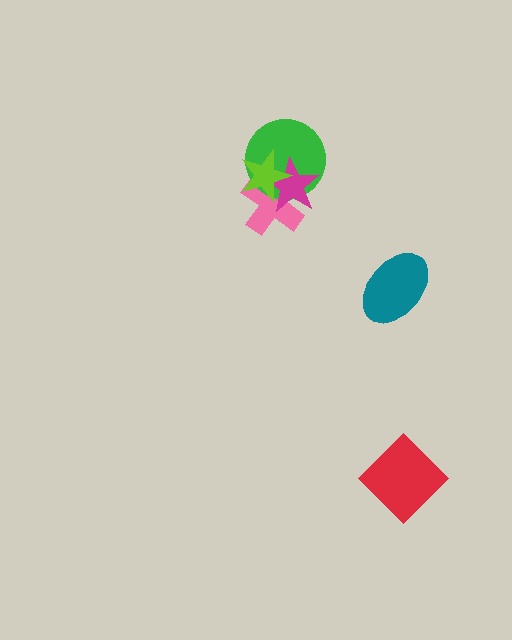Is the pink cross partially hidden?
Yes, it is partially covered by another shape.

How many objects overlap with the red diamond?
0 objects overlap with the red diamond.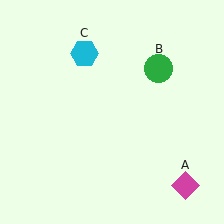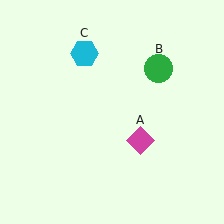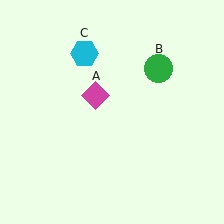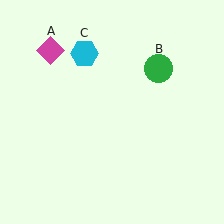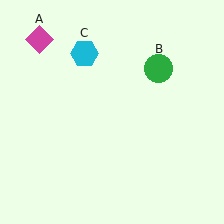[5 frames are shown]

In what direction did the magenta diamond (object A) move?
The magenta diamond (object A) moved up and to the left.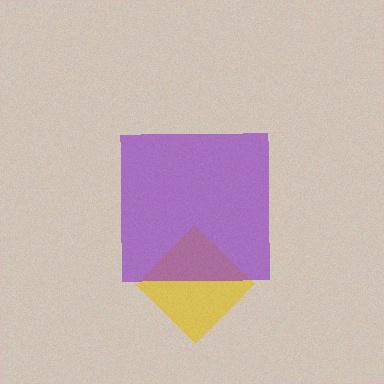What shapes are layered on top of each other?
The layered shapes are: a yellow diamond, a purple square.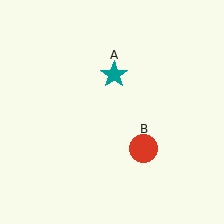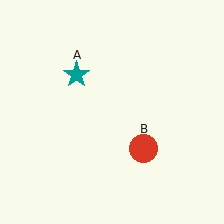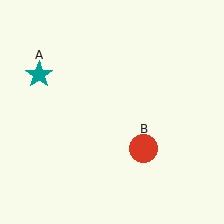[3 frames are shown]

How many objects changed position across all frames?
1 object changed position: teal star (object A).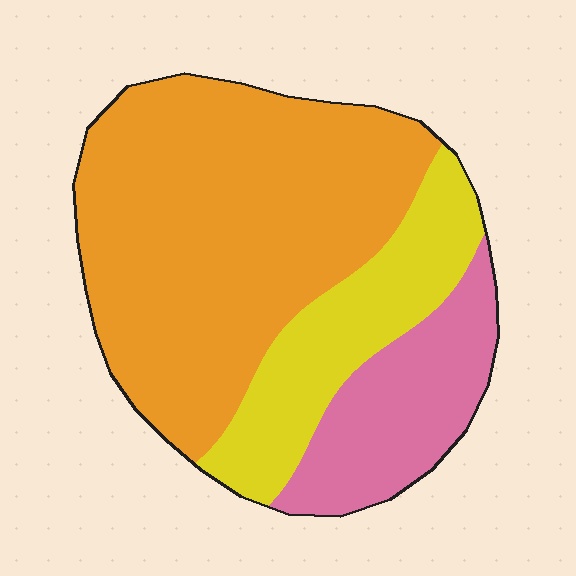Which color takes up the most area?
Orange, at roughly 60%.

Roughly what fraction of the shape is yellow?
Yellow takes up about one fifth (1/5) of the shape.